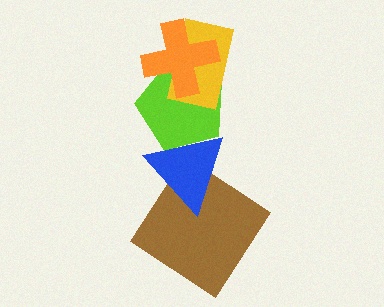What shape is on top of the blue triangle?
The lime pentagon is on top of the blue triangle.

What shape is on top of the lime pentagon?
The yellow rectangle is on top of the lime pentagon.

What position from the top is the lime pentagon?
The lime pentagon is 3rd from the top.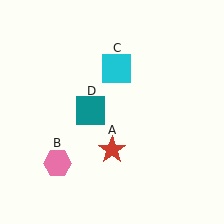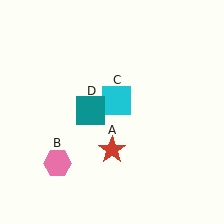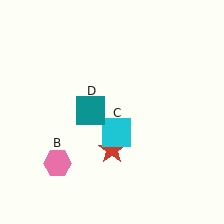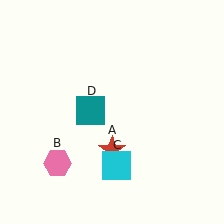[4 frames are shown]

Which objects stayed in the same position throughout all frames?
Red star (object A) and pink hexagon (object B) and teal square (object D) remained stationary.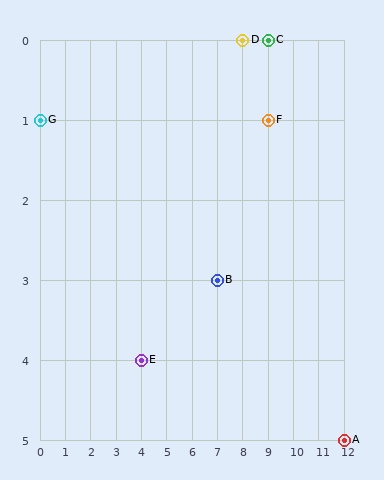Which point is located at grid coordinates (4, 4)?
Point E is at (4, 4).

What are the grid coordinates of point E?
Point E is at grid coordinates (4, 4).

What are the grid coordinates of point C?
Point C is at grid coordinates (9, 0).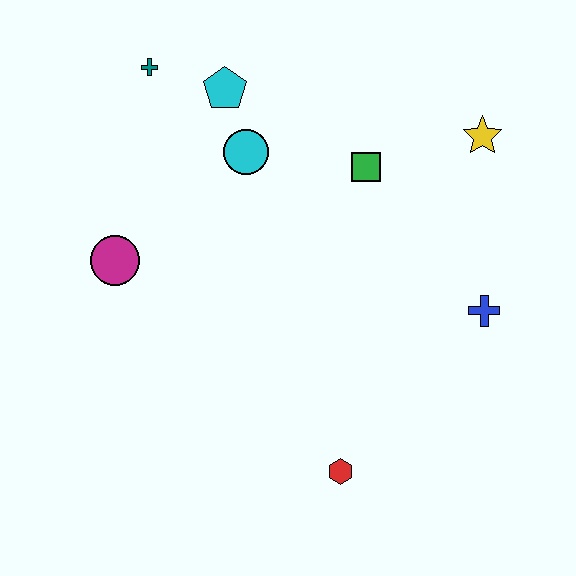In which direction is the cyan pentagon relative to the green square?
The cyan pentagon is to the left of the green square.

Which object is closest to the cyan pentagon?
The cyan circle is closest to the cyan pentagon.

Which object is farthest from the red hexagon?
The teal cross is farthest from the red hexagon.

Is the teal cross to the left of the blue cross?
Yes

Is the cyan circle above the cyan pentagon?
No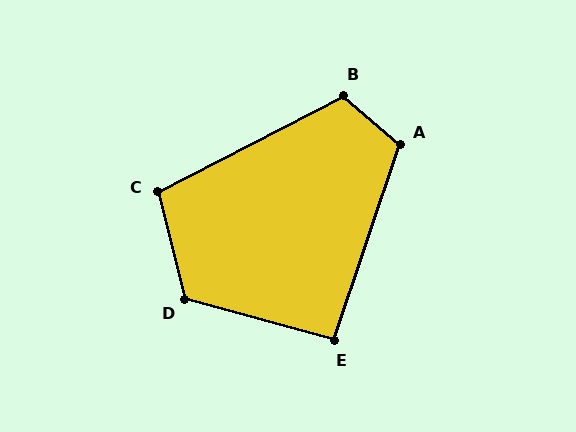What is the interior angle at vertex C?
Approximately 103 degrees (obtuse).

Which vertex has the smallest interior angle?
E, at approximately 93 degrees.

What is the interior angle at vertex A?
Approximately 113 degrees (obtuse).